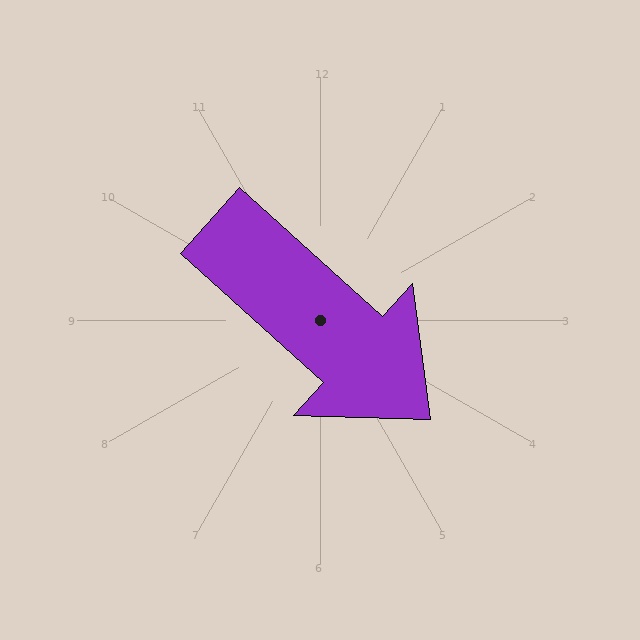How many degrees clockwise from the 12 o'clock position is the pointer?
Approximately 132 degrees.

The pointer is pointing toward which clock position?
Roughly 4 o'clock.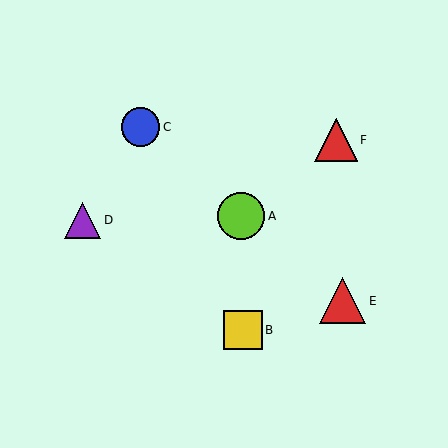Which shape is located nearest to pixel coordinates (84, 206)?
The purple triangle (labeled D) at (83, 220) is nearest to that location.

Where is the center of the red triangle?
The center of the red triangle is at (336, 140).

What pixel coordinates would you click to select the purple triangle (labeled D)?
Click at (83, 220) to select the purple triangle D.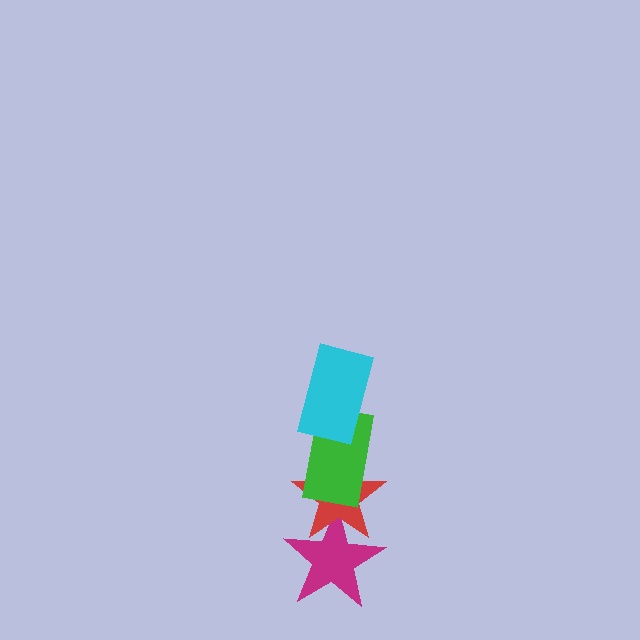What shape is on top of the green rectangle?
The cyan rectangle is on top of the green rectangle.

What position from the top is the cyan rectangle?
The cyan rectangle is 1st from the top.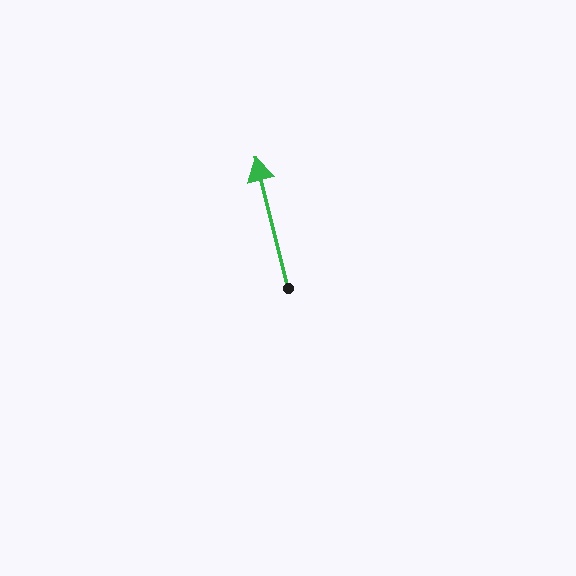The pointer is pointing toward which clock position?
Roughly 12 o'clock.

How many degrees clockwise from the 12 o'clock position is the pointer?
Approximately 346 degrees.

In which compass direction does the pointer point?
North.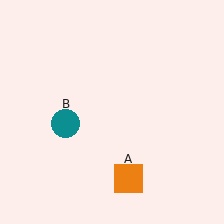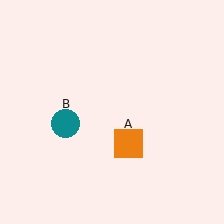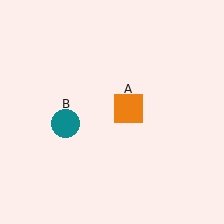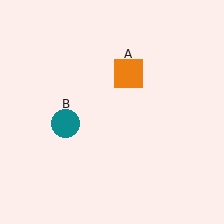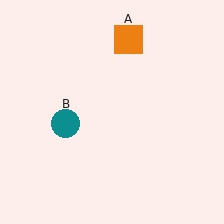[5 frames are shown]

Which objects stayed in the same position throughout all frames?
Teal circle (object B) remained stationary.